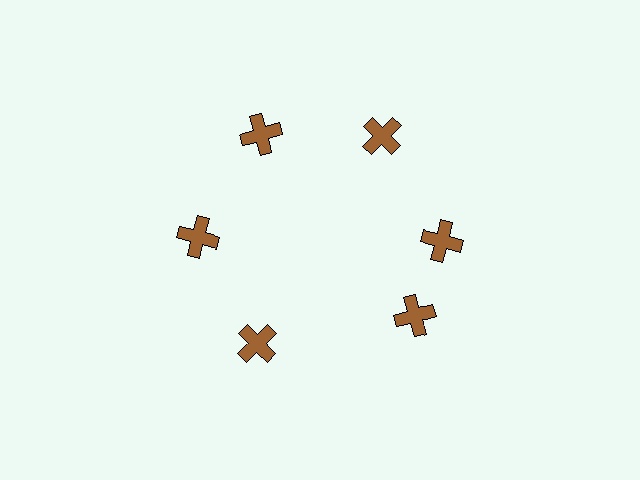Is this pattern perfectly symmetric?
No. The 6 brown crosses are arranged in a ring, but one element near the 5 o'clock position is rotated out of alignment along the ring, breaking the 6-fold rotational symmetry.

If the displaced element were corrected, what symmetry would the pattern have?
It would have 6-fold rotational symmetry — the pattern would map onto itself every 60 degrees.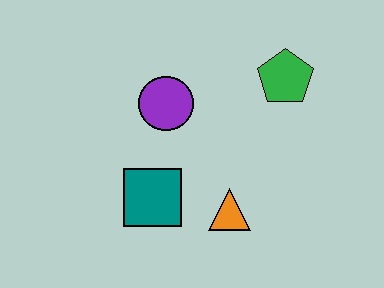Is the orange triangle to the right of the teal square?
Yes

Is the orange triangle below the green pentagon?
Yes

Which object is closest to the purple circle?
The teal square is closest to the purple circle.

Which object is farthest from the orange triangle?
The green pentagon is farthest from the orange triangle.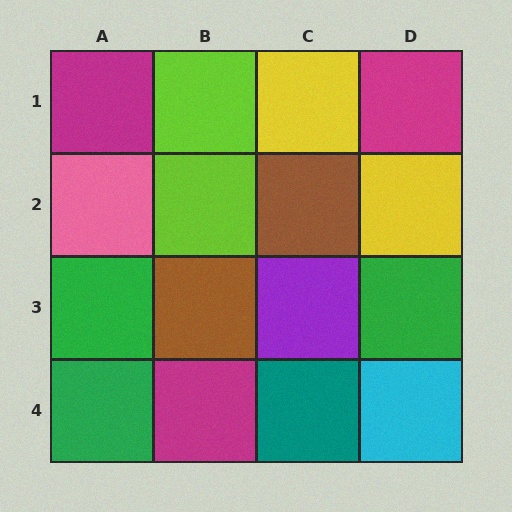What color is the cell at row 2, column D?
Yellow.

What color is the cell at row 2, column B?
Lime.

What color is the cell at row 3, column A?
Green.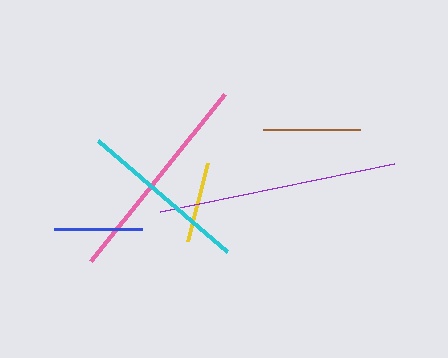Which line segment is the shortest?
The yellow line is the shortest at approximately 81 pixels.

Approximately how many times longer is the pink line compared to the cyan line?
The pink line is approximately 1.3 times the length of the cyan line.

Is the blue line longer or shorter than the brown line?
The brown line is longer than the blue line.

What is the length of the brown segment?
The brown segment is approximately 97 pixels long.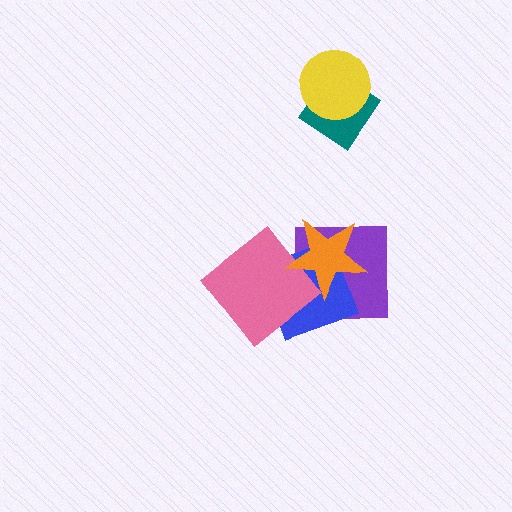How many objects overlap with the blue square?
3 objects overlap with the blue square.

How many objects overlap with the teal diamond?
1 object overlaps with the teal diamond.